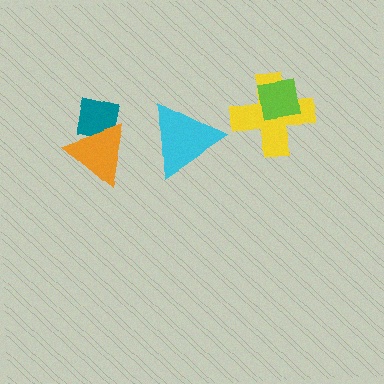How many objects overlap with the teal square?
1 object overlaps with the teal square.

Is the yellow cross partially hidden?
Yes, it is partially covered by another shape.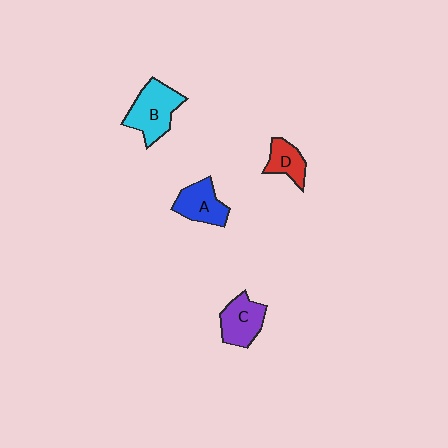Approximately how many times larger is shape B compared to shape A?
Approximately 1.3 times.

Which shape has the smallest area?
Shape D (red).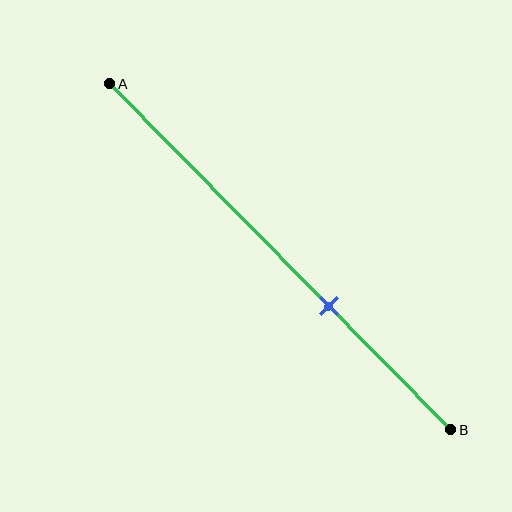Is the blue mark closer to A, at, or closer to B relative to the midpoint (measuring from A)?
The blue mark is closer to point B than the midpoint of segment AB.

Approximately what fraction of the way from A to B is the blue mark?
The blue mark is approximately 65% of the way from A to B.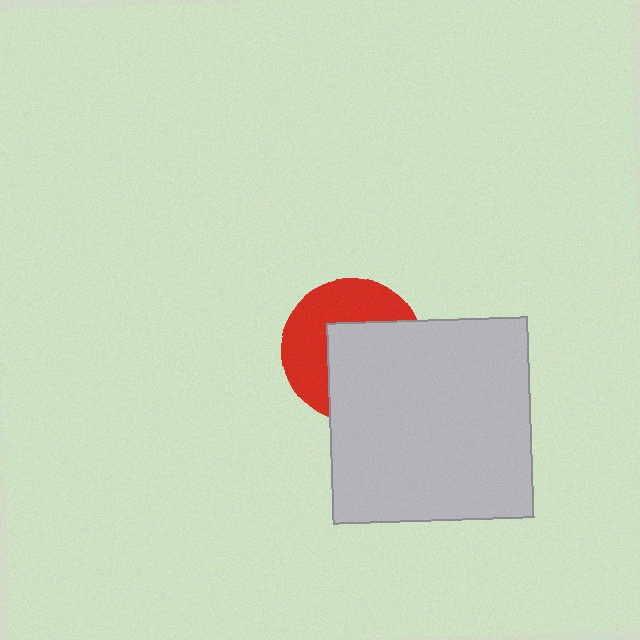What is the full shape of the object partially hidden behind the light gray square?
The partially hidden object is a red circle.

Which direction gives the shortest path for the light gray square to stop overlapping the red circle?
Moving toward the lower-right gives the shortest separation.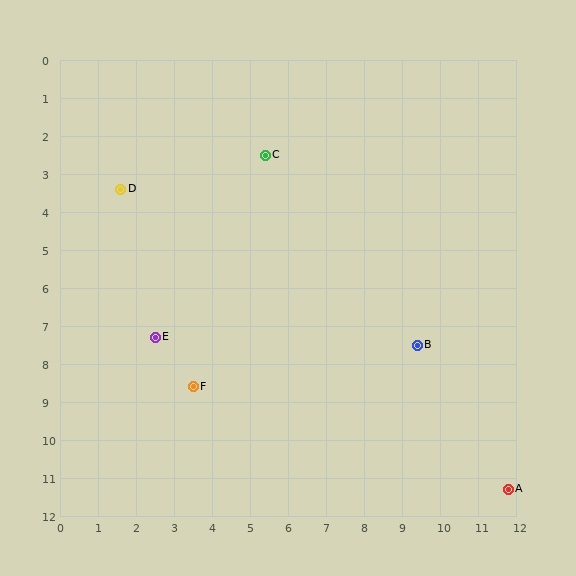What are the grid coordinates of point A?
Point A is at approximately (11.8, 11.3).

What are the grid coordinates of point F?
Point F is at approximately (3.5, 8.6).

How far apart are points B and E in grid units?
Points B and E are about 6.9 grid units apart.